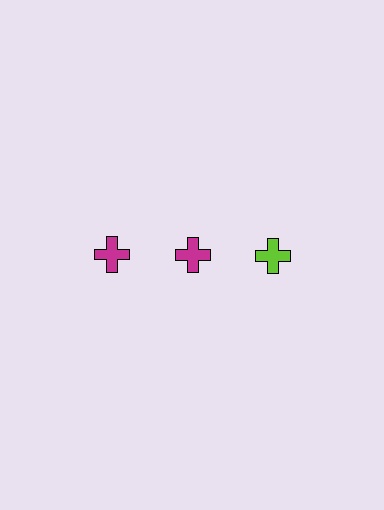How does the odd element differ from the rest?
It has a different color: lime instead of magenta.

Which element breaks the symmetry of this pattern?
The lime cross in the top row, center column breaks the symmetry. All other shapes are magenta crosses.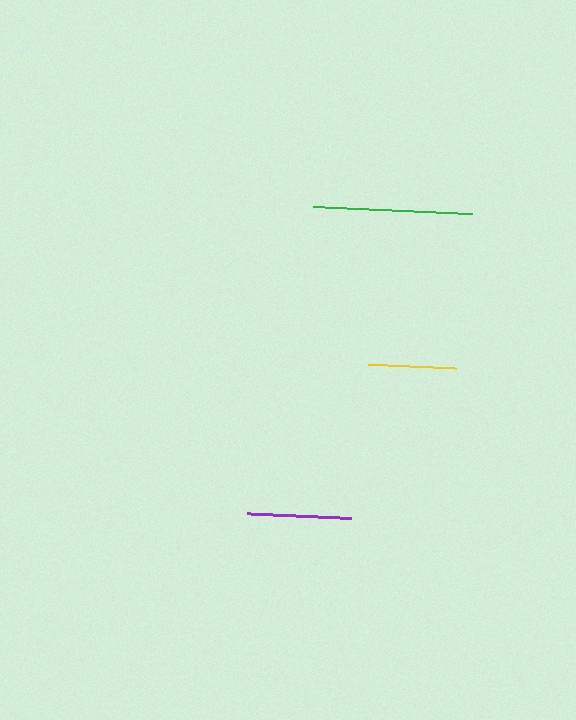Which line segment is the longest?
The green line is the longest at approximately 159 pixels.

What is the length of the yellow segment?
The yellow segment is approximately 88 pixels long.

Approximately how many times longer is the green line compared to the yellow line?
The green line is approximately 1.8 times the length of the yellow line.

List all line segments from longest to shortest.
From longest to shortest: green, purple, yellow.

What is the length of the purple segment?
The purple segment is approximately 104 pixels long.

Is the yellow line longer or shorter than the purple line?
The purple line is longer than the yellow line.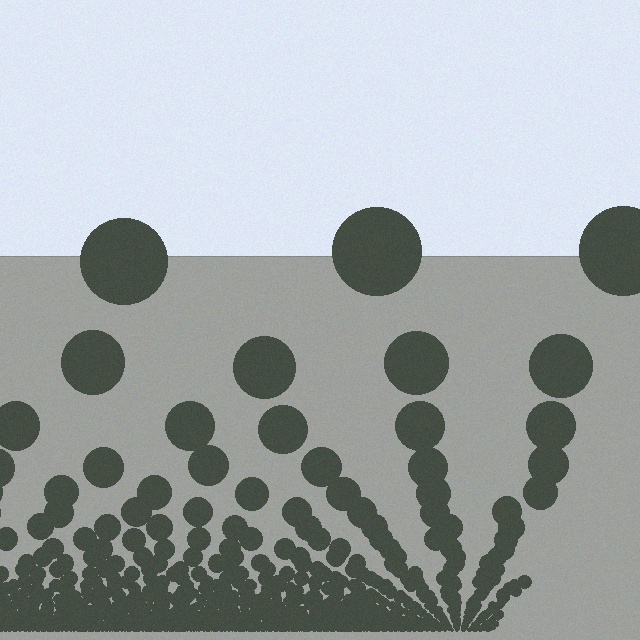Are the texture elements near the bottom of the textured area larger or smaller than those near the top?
Smaller. The gradient is inverted — elements near the bottom are smaller and denser.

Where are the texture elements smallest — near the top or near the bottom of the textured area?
Near the bottom.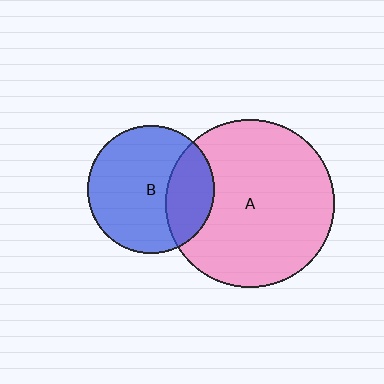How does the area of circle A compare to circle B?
Approximately 1.8 times.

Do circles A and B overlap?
Yes.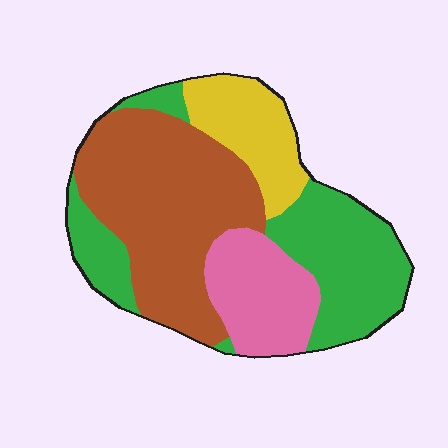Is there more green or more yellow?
Green.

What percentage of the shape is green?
Green takes up about one third (1/3) of the shape.